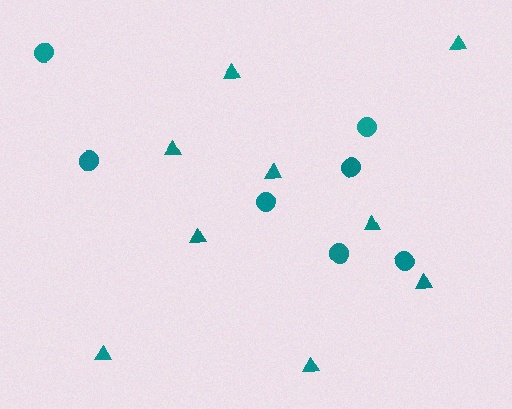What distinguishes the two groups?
There are 2 groups: one group of circles (7) and one group of triangles (9).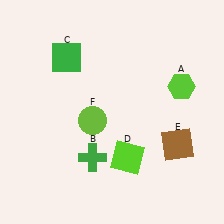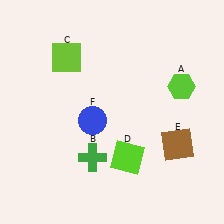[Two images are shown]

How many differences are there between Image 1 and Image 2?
There are 2 differences between the two images.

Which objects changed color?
C changed from green to lime. F changed from lime to blue.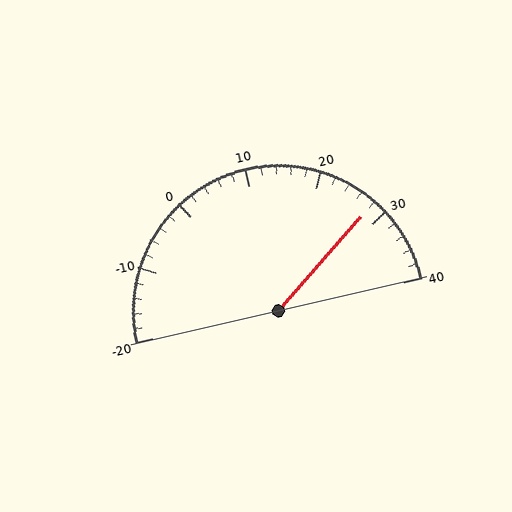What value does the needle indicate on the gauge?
The needle indicates approximately 28.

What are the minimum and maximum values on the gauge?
The gauge ranges from -20 to 40.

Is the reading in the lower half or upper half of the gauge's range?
The reading is in the upper half of the range (-20 to 40).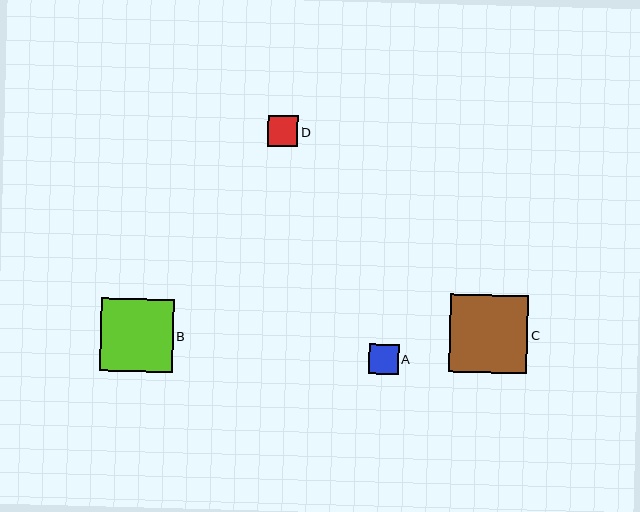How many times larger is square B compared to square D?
Square B is approximately 2.4 times the size of square D.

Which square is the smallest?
Square A is the smallest with a size of approximately 30 pixels.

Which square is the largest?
Square C is the largest with a size of approximately 78 pixels.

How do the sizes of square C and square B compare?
Square C and square B are approximately the same size.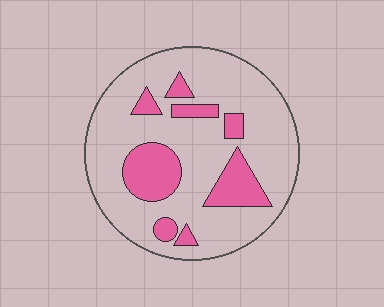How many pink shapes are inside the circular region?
8.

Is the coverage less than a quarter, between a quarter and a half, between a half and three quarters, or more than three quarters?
Less than a quarter.